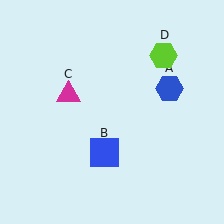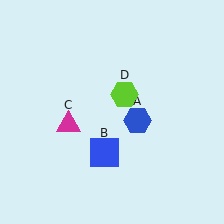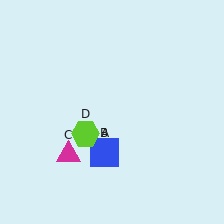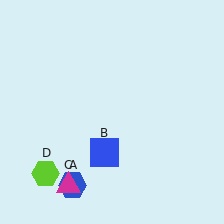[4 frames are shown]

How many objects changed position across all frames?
3 objects changed position: blue hexagon (object A), magenta triangle (object C), lime hexagon (object D).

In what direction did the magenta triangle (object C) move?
The magenta triangle (object C) moved down.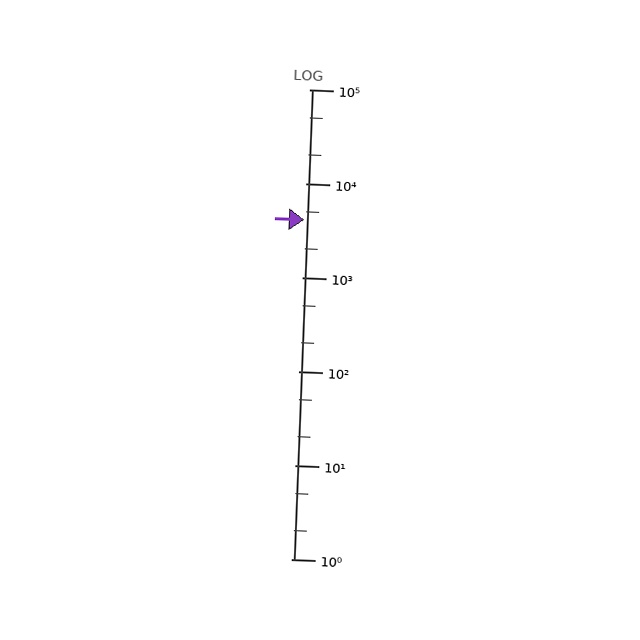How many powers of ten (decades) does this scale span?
The scale spans 5 decades, from 1 to 100000.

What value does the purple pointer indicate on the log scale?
The pointer indicates approximately 4100.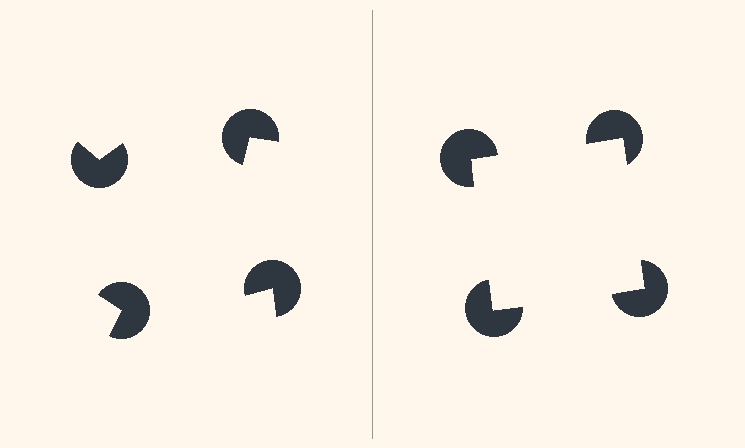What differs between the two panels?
The pac-man discs are positioned identically on both sides; only the wedge orientations differ. On the right they align to a square; on the left they are misaligned.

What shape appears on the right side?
An illusory square.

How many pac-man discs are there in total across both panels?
8 — 4 on each side.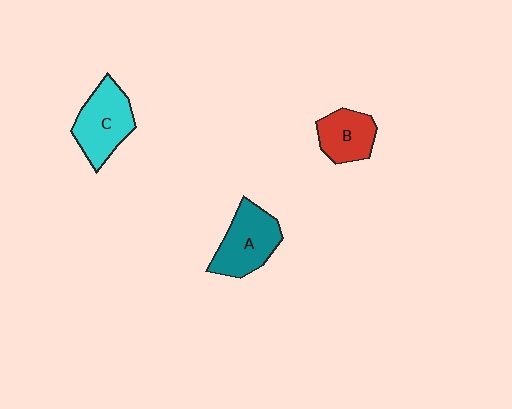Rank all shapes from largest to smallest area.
From largest to smallest: C (cyan), A (teal), B (red).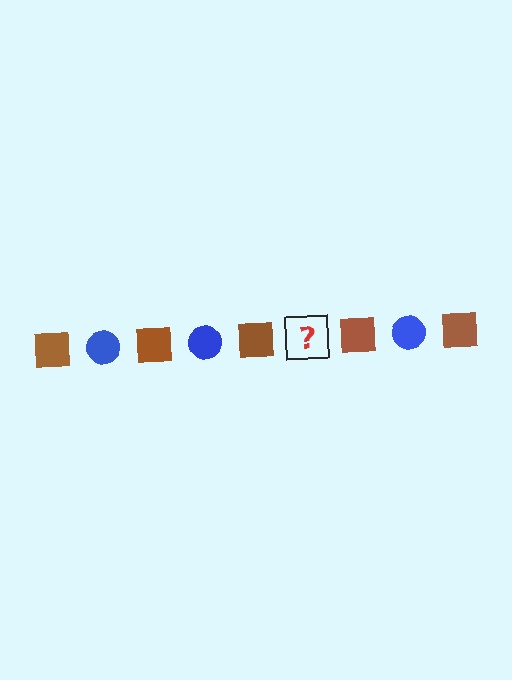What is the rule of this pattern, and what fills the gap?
The rule is that the pattern alternates between brown square and blue circle. The gap should be filled with a blue circle.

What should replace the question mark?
The question mark should be replaced with a blue circle.